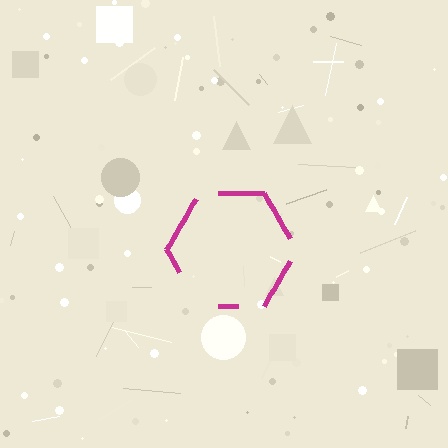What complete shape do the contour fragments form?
The contour fragments form a hexagon.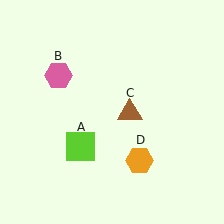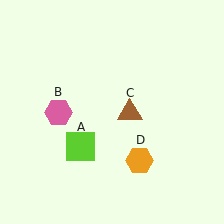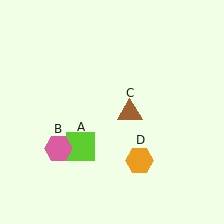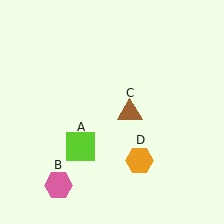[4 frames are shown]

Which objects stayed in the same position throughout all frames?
Lime square (object A) and brown triangle (object C) and orange hexagon (object D) remained stationary.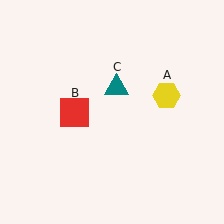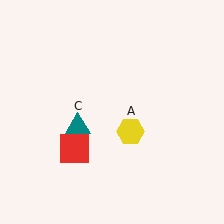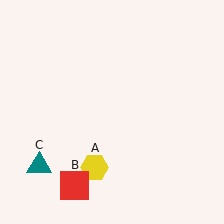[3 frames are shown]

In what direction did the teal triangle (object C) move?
The teal triangle (object C) moved down and to the left.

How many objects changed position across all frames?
3 objects changed position: yellow hexagon (object A), red square (object B), teal triangle (object C).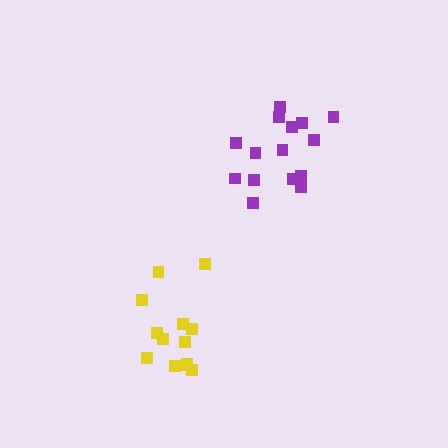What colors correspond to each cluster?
The clusters are colored: yellow, purple.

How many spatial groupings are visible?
There are 2 spatial groupings.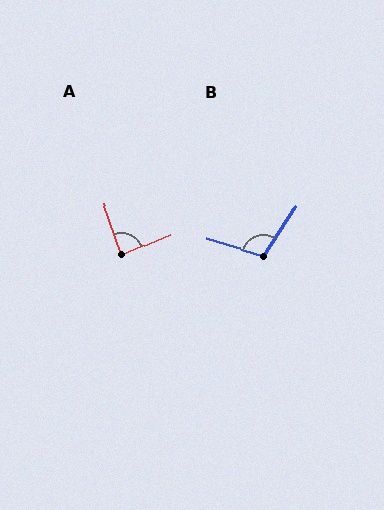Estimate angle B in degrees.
Approximately 107 degrees.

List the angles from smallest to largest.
A (87°), B (107°).